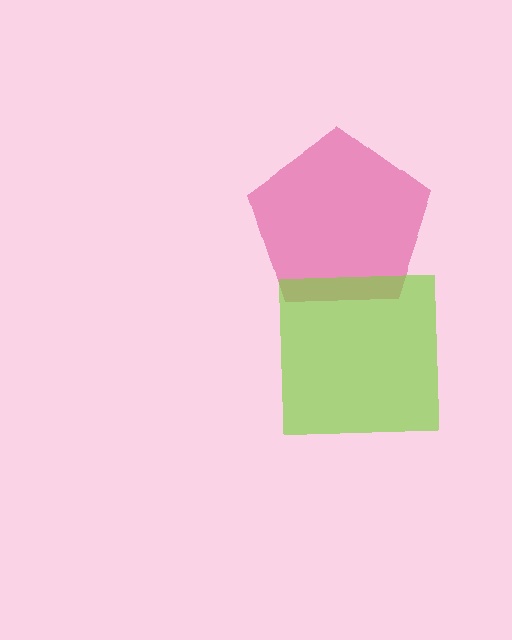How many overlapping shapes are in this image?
There are 2 overlapping shapes in the image.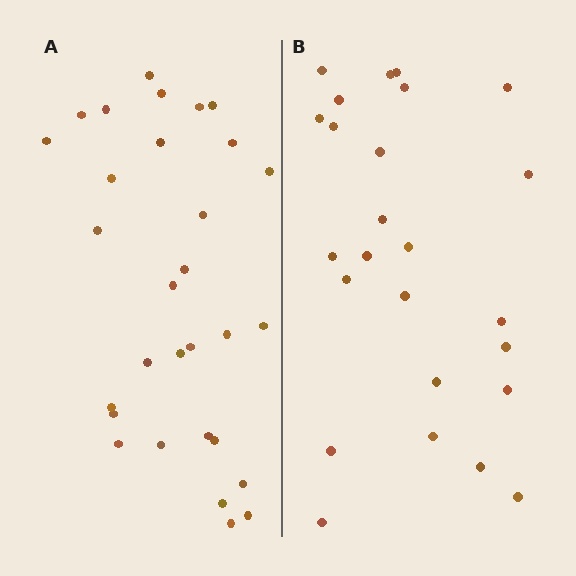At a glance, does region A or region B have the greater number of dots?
Region A (the left region) has more dots.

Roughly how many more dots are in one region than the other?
Region A has about 5 more dots than region B.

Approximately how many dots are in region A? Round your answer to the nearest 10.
About 30 dots.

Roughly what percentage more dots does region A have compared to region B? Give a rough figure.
About 20% more.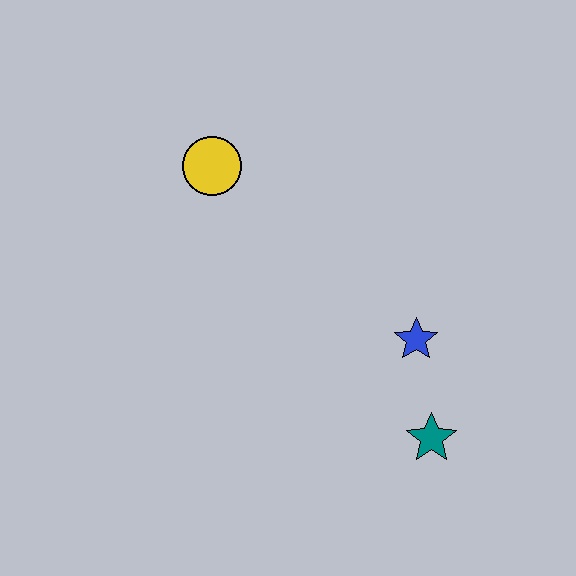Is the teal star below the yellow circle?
Yes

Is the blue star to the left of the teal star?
Yes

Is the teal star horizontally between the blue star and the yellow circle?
No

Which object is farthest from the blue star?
The yellow circle is farthest from the blue star.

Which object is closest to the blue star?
The teal star is closest to the blue star.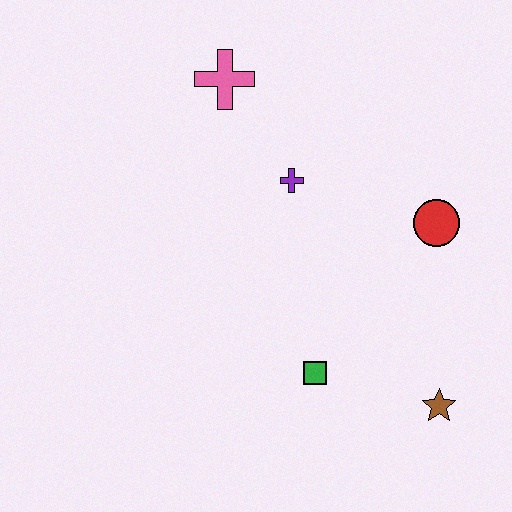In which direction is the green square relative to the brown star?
The green square is to the left of the brown star.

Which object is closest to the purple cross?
The pink cross is closest to the purple cross.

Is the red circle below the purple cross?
Yes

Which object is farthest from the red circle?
The pink cross is farthest from the red circle.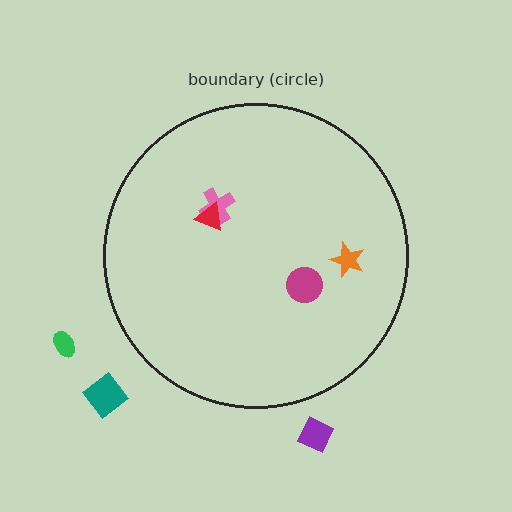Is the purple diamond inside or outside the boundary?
Outside.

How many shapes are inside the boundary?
4 inside, 3 outside.